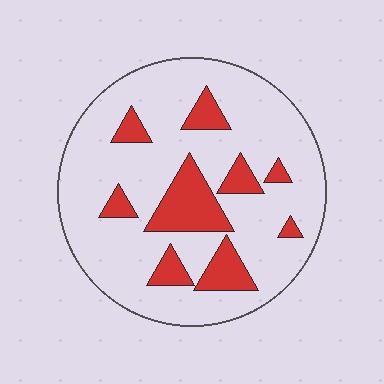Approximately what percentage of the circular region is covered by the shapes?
Approximately 20%.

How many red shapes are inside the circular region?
9.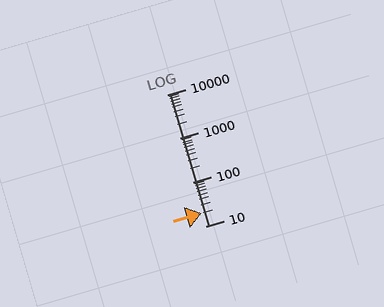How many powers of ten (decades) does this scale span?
The scale spans 3 decades, from 10 to 10000.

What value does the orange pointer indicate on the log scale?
The pointer indicates approximately 20.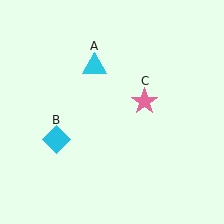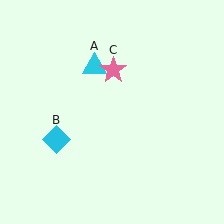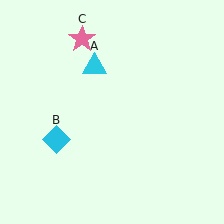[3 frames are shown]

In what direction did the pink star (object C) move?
The pink star (object C) moved up and to the left.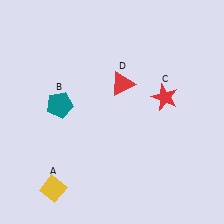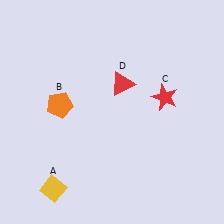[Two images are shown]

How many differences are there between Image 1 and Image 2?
There is 1 difference between the two images.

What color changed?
The pentagon (B) changed from teal in Image 1 to orange in Image 2.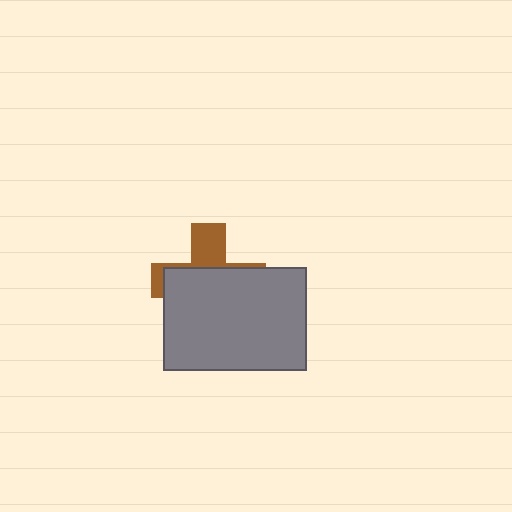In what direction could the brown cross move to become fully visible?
The brown cross could move up. That would shift it out from behind the gray rectangle entirely.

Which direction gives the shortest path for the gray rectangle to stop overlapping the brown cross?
Moving down gives the shortest separation.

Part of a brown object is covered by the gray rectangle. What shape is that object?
It is a cross.